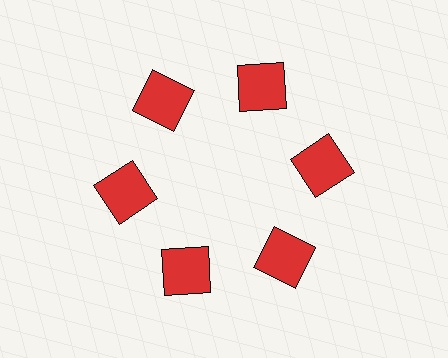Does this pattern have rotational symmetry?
Yes, this pattern has 6-fold rotational symmetry. It looks the same after rotating 60 degrees around the center.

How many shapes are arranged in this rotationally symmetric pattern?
There are 6 shapes, arranged in 6 groups of 1.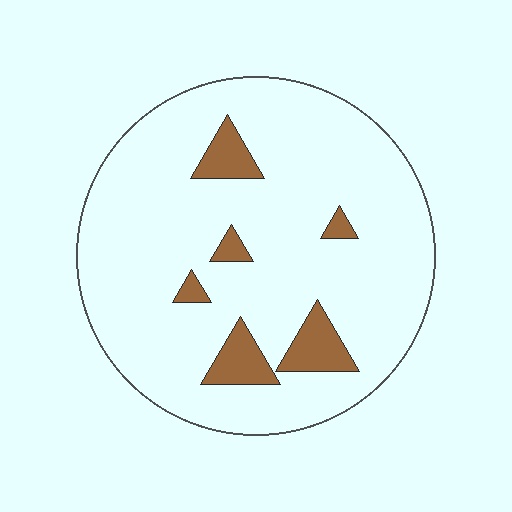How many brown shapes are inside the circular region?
6.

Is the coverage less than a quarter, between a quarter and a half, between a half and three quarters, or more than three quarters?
Less than a quarter.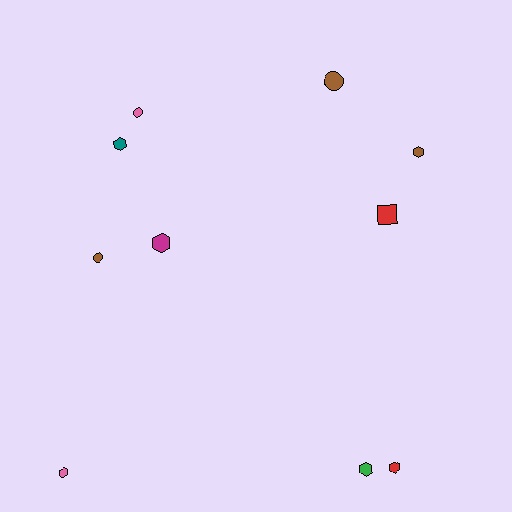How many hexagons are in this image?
There are 6 hexagons.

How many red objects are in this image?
There are 2 red objects.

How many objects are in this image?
There are 10 objects.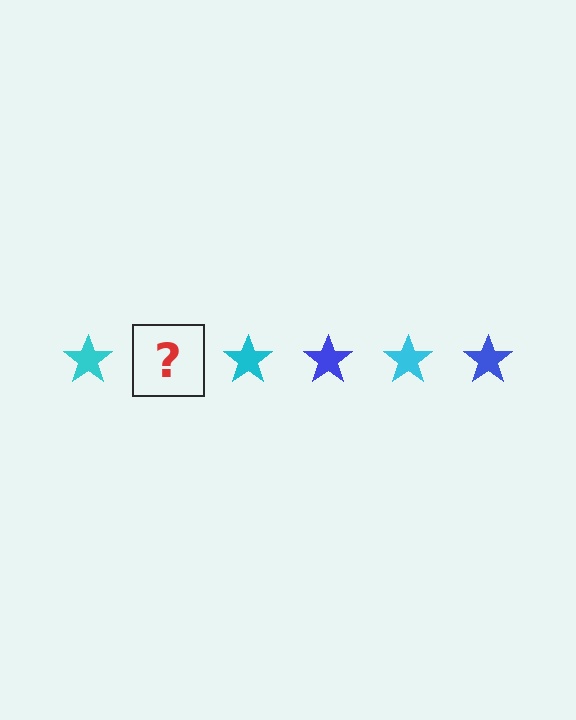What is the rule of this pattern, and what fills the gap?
The rule is that the pattern cycles through cyan, blue stars. The gap should be filled with a blue star.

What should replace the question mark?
The question mark should be replaced with a blue star.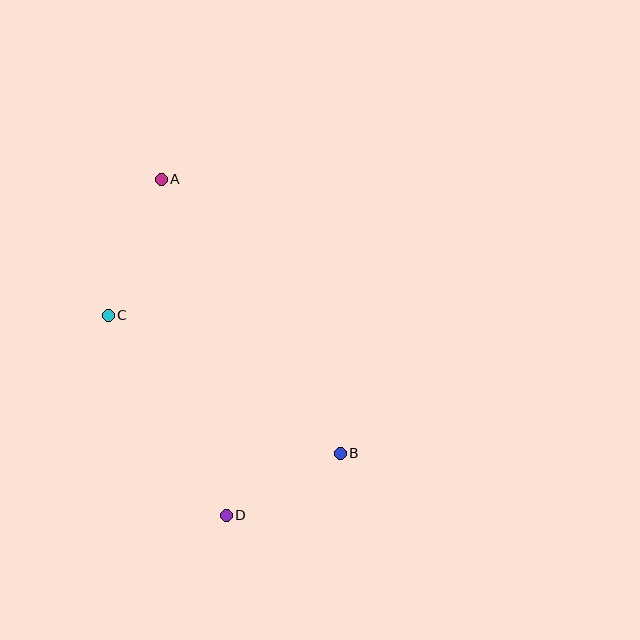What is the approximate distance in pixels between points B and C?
The distance between B and C is approximately 270 pixels.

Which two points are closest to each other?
Points B and D are closest to each other.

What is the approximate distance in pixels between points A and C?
The distance between A and C is approximately 146 pixels.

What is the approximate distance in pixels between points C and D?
The distance between C and D is approximately 232 pixels.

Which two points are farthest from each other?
Points A and D are farthest from each other.